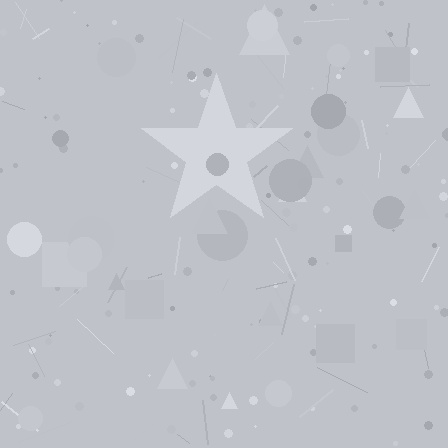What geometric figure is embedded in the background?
A star is embedded in the background.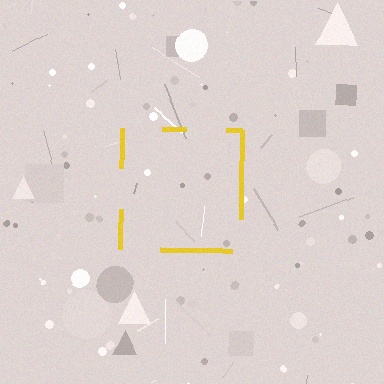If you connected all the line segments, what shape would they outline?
They would outline a square.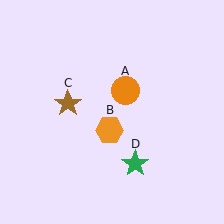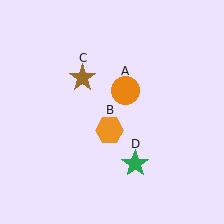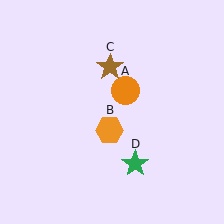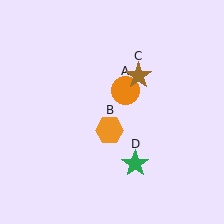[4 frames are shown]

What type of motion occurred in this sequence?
The brown star (object C) rotated clockwise around the center of the scene.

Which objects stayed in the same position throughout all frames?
Orange circle (object A) and orange hexagon (object B) and green star (object D) remained stationary.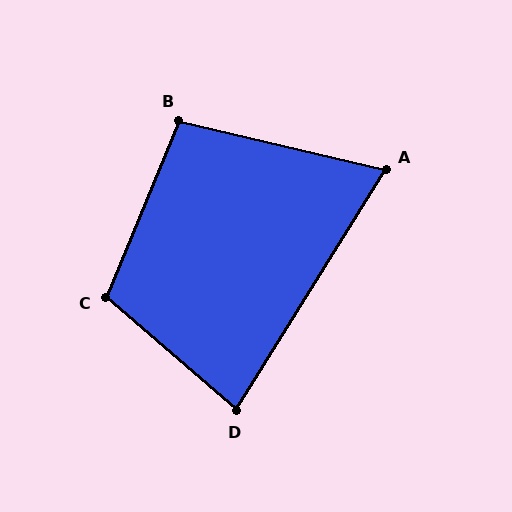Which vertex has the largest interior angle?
C, at approximately 108 degrees.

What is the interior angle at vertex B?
Approximately 99 degrees (obtuse).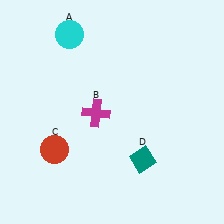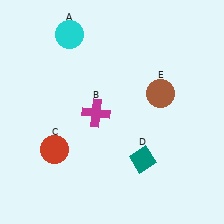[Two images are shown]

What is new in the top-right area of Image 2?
A brown circle (E) was added in the top-right area of Image 2.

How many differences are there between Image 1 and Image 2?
There is 1 difference between the two images.